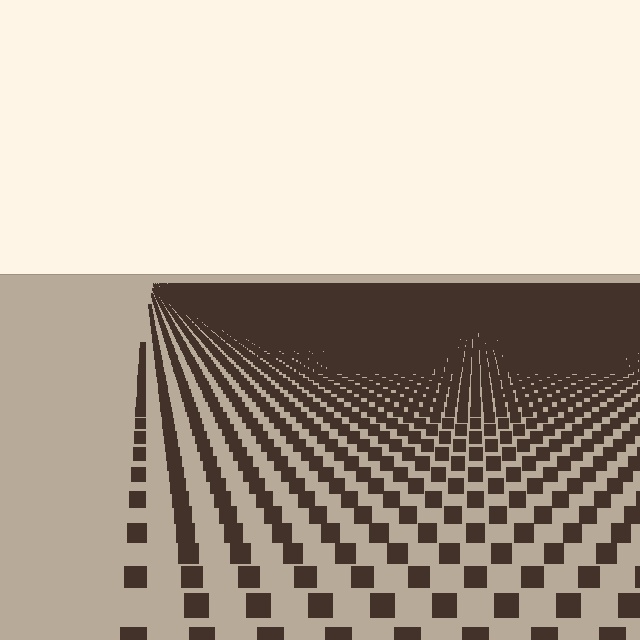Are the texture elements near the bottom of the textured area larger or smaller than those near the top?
Larger. Near the bottom, elements are closer to the viewer and appear at a bigger on-screen size.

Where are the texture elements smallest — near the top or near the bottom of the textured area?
Near the top.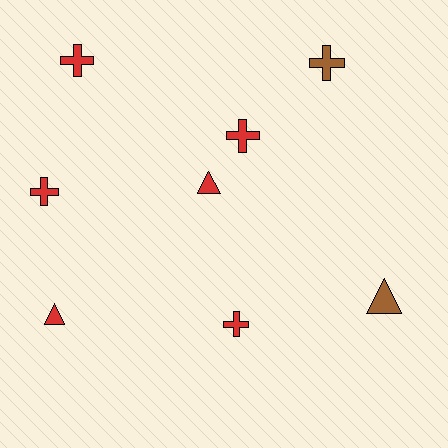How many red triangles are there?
There are 2 red triangles.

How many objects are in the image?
There are 8 objects.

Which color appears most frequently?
Red, with 6 objects.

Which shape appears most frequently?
Cross, with 5 objects.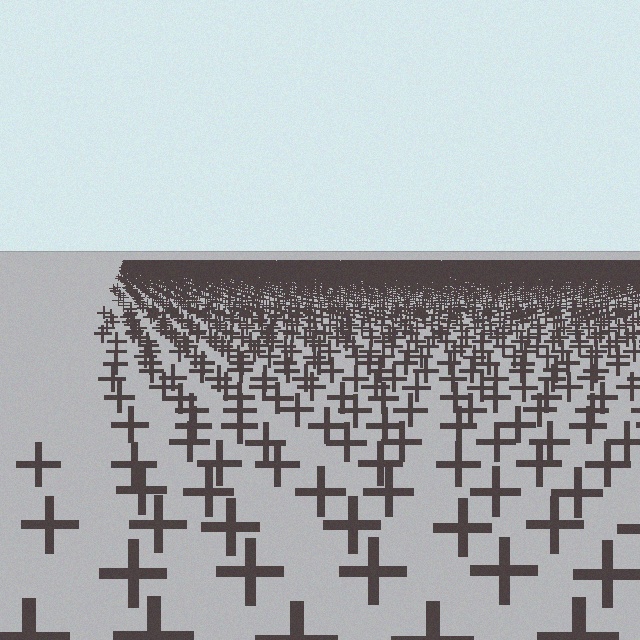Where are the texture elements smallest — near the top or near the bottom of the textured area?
Near the top.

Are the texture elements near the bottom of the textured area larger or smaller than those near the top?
Larger. Near the bottom, elements are closer to the viewer and appear at a bigger on-screen size.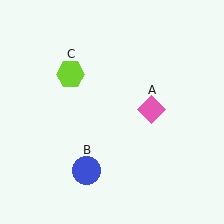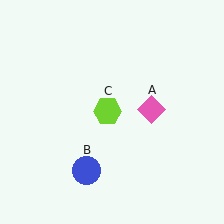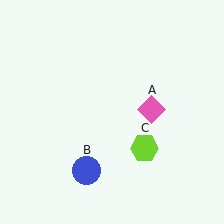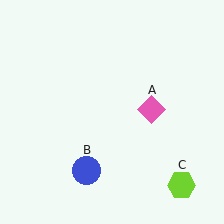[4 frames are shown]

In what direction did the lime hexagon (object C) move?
The lime hexagon (object C) moved down and to the right.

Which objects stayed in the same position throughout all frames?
Pink diamond (object A) and blue circle (object B) remained stationary.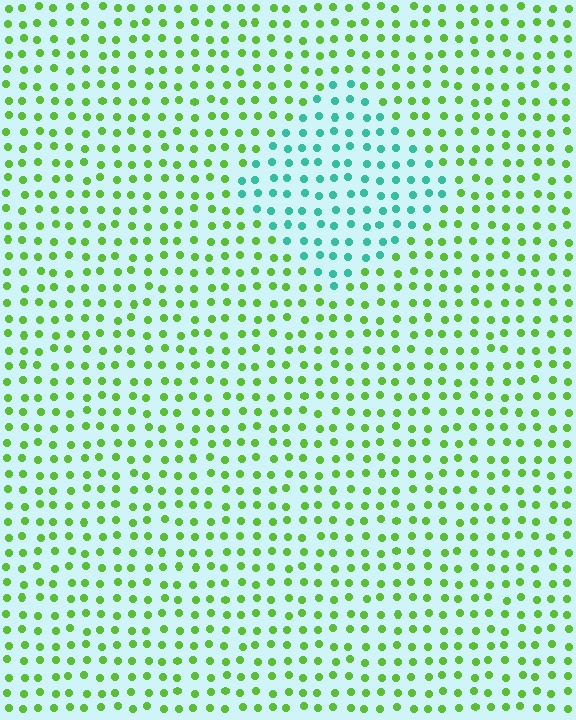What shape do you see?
I see a diamond.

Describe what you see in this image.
The image is filled with small lime elements in a uniform arrangement. A diamond-shaped region is visible where the elements are tinted to a slightly different hue, forming a subtle color boundary.